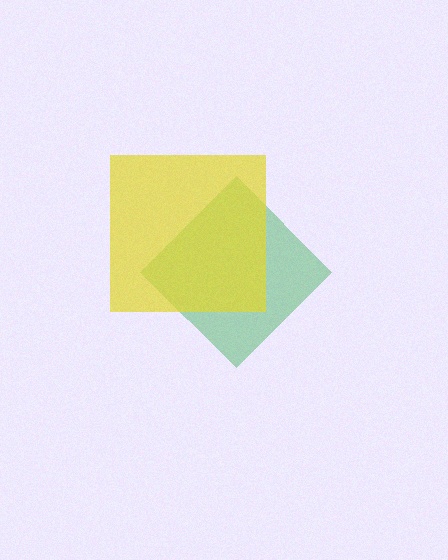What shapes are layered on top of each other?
The layered shapes are: a green diamond, a yellow square.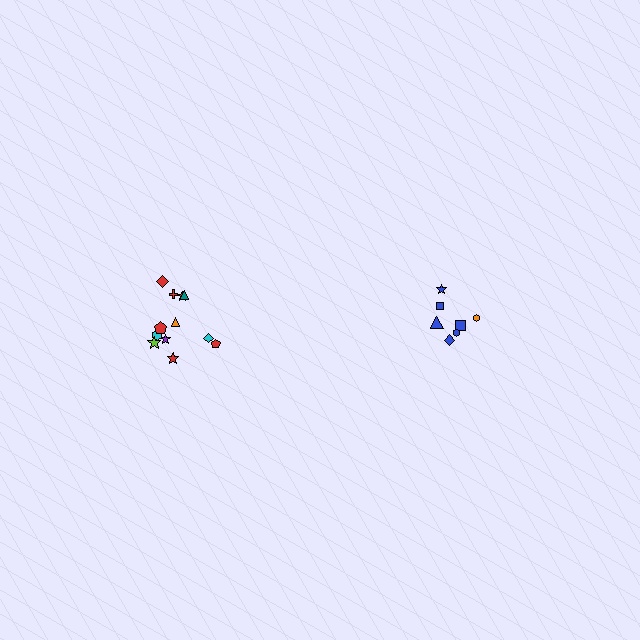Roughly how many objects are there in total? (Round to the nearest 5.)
Roughly 20 objects in total.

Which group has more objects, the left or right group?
The left group.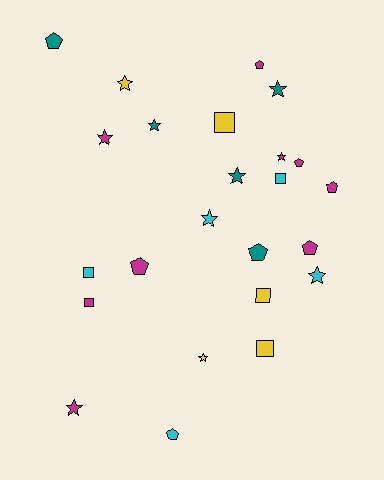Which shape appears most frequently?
Star, with 10 objects.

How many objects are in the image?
There are 24 objects.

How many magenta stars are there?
There are 3 magenta stars.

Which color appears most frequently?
Magenta, with 9 objects.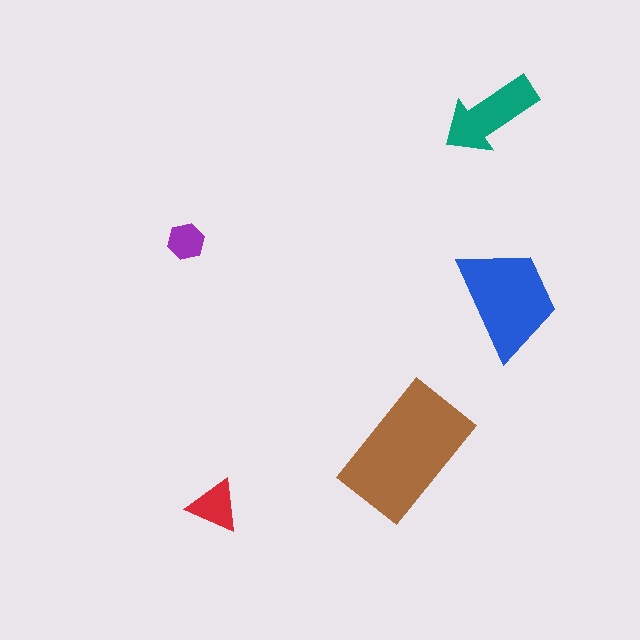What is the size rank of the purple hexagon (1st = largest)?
5th.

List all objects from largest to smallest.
The brown rectangle, the blue trapezoid, the teal arrow, the red triangle, the purple hexagon.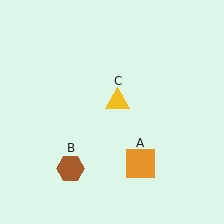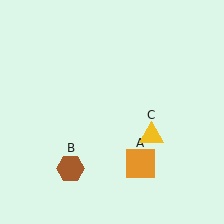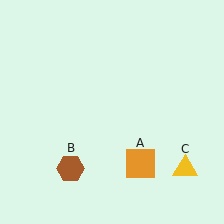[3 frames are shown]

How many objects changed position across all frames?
1 object changed position: yellow triangle (object C).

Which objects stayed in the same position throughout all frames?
Orange square (object A) and brown hexagon (object B) remained stationary.